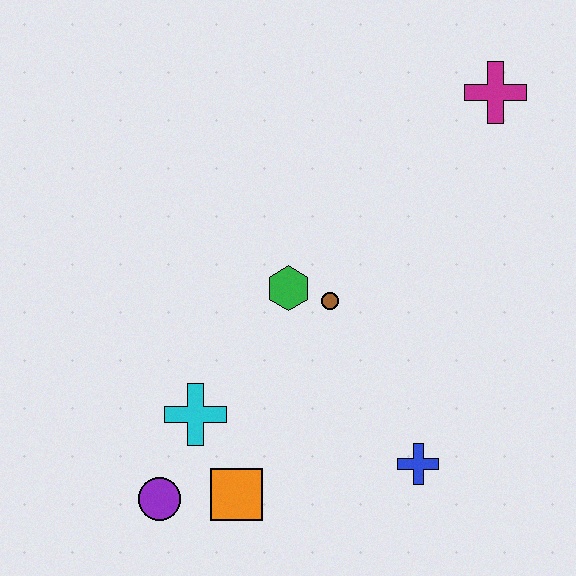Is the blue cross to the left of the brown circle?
No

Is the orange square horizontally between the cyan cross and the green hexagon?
Yes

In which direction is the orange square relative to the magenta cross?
The orange square is below the magenta cross.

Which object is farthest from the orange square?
The magenta cross is farthest from the orange square.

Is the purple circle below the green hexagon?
Yes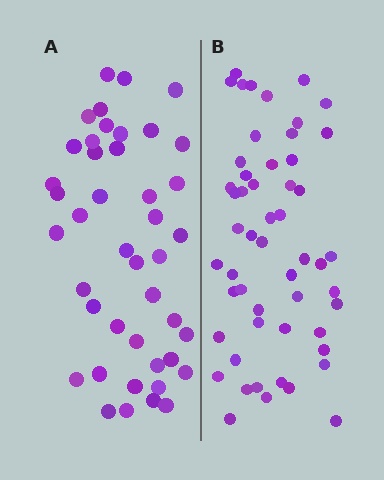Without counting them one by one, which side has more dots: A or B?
Region B (the right region) has more dots.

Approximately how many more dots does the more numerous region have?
Region B has roughly 10 or so more dots than region A.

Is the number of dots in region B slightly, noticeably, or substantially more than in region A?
Region B has only slightly more — the two regions are fairly close. The ratio is roughly 1.2 to 1.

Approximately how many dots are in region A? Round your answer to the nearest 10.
About 40 dots. (The exact count is 43, which rounds to 40.)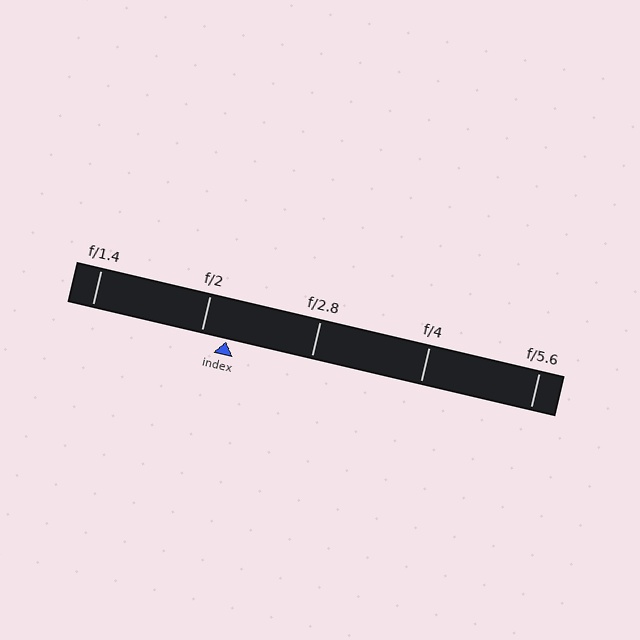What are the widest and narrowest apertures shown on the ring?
The widest aperture shown is f/1.4 and the narrowest is f/5.6.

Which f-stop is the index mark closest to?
The index mark is closest to f/2.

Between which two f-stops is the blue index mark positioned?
The index mark is between f/2 and f/2.8.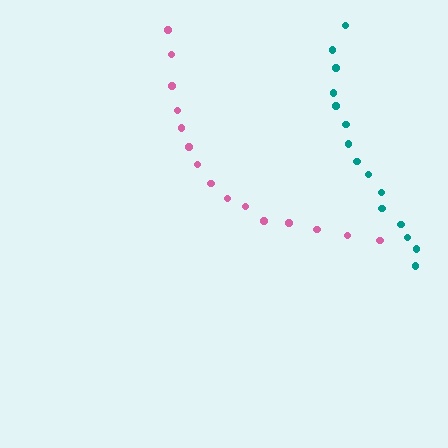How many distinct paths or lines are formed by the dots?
There are 2 distinct paths.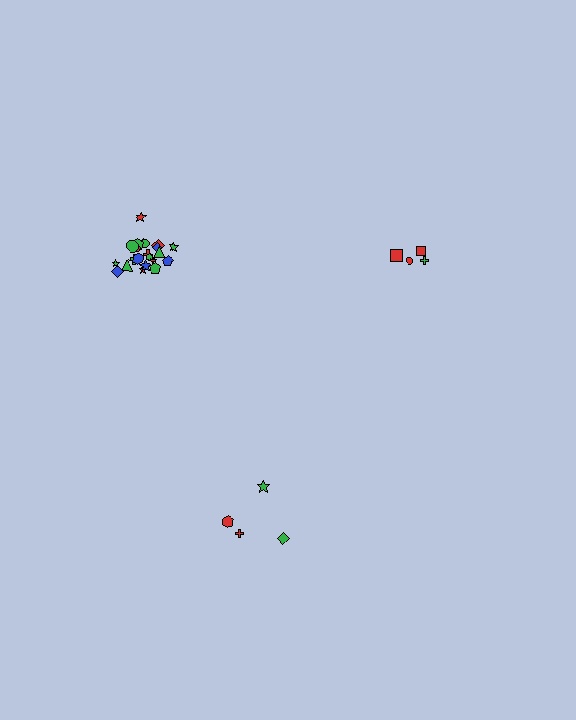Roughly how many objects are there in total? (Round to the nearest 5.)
Roughly 30 objects in total.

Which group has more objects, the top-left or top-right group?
The top-left group.